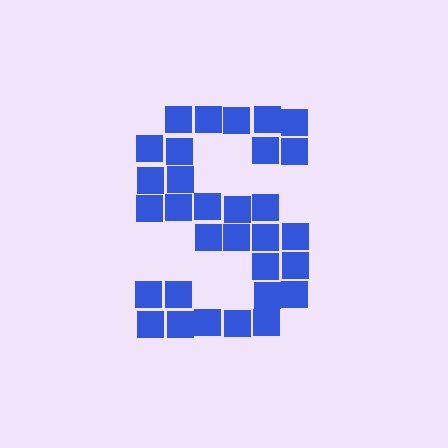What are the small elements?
The small elements are squares.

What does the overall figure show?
The overall figure shows the letter S.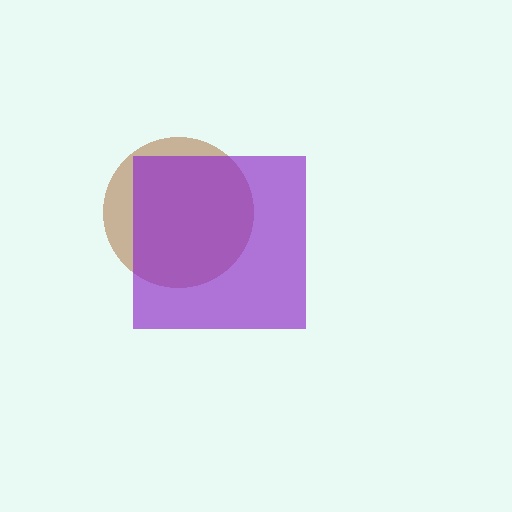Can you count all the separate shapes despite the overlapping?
Yes, there are 2 separate shapes.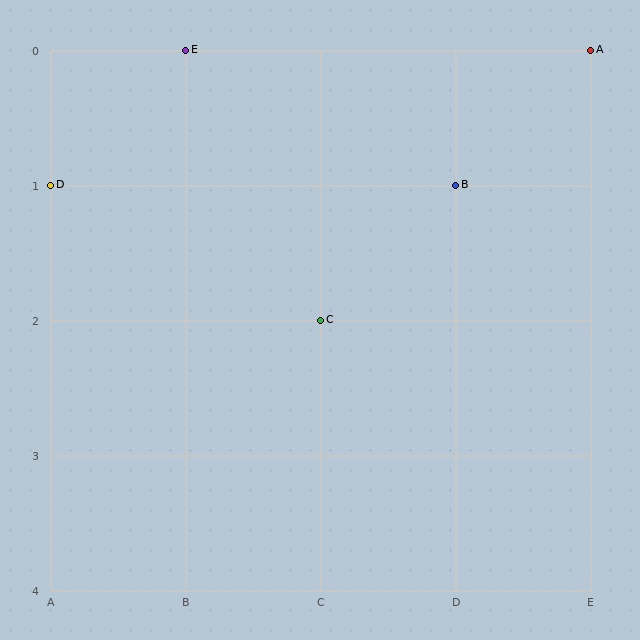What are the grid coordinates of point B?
Point B is at grid coordinates (D, 1).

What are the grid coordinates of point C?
Point C is at grid coordinates (C, 2).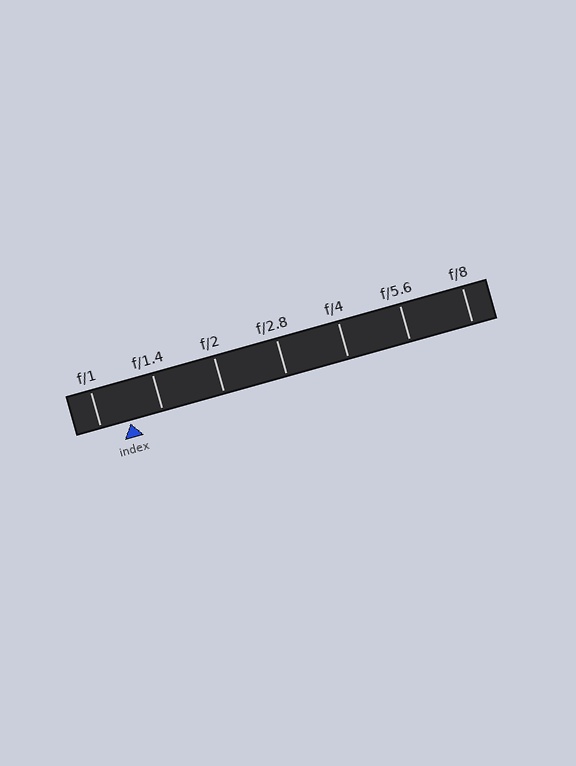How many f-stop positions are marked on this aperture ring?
There are 7 f-stop positions marked.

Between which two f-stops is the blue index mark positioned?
The index mark is between f/1 and f/1.4.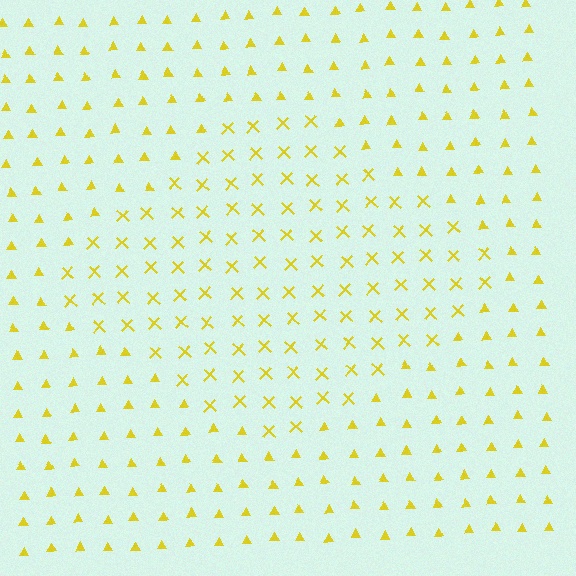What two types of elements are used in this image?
The image uses X marks inside the diamond region and triangles outside it.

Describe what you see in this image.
The image is filled with small yellow elements arranged in a uniform grid. A diamond-shaped region contains X marks, while the surrounding area contains triangles. The boundary is defined purely by the change in element shape.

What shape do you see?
I see a diamond.